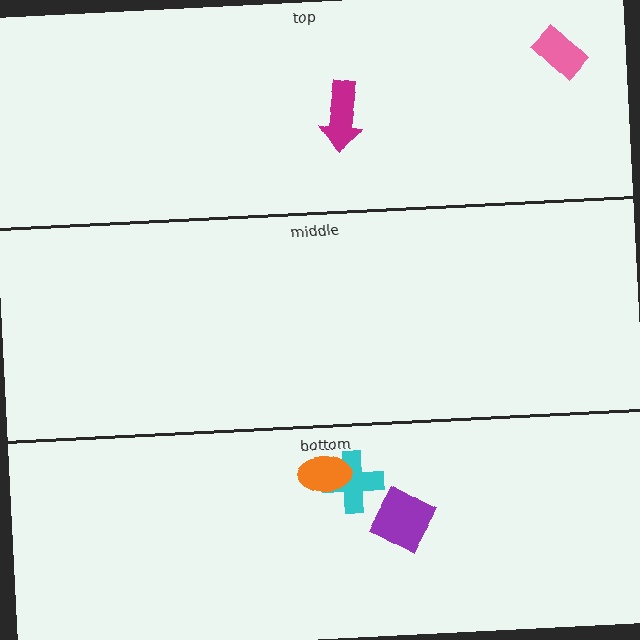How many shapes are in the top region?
2.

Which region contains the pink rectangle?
The top region.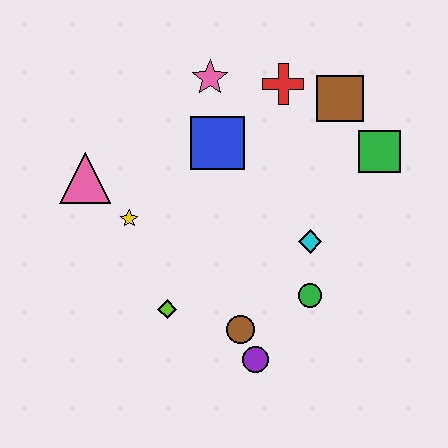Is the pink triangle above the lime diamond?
Yes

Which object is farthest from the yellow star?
The green square is farthest from the yellow star.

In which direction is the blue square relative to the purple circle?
The blue square is above the purple circle.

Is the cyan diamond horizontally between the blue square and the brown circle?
No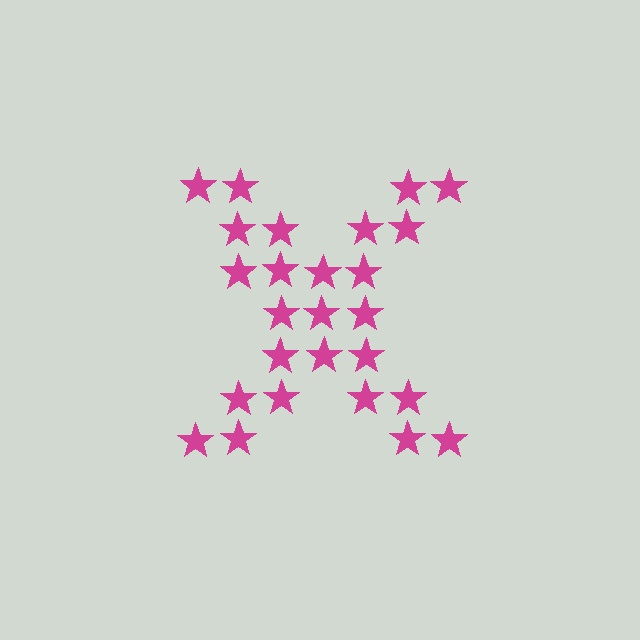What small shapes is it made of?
It is made of small stars.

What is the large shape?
The large shape is the letter X.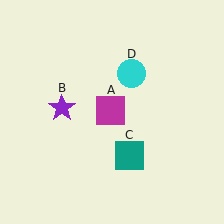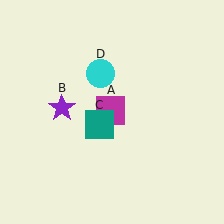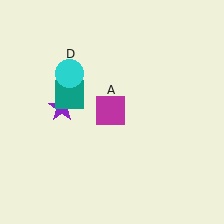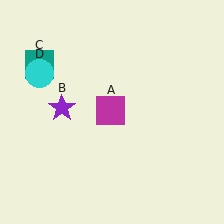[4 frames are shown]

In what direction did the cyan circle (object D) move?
The cyan circle (object D) moved left.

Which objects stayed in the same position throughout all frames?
Magenta square (object A) and purple star (object B) remained stationary.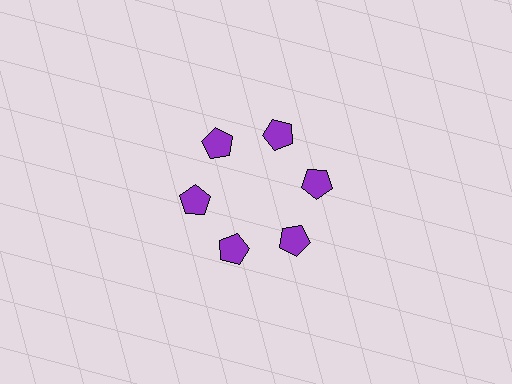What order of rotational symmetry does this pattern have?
This pattern has 6-fold rotational symmetry.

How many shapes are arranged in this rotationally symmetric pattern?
There are 6 shapes, arranged in 6 groups of 1.